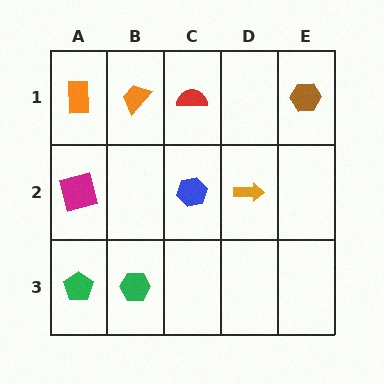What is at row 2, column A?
A magenta square.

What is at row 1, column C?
A red semicircle.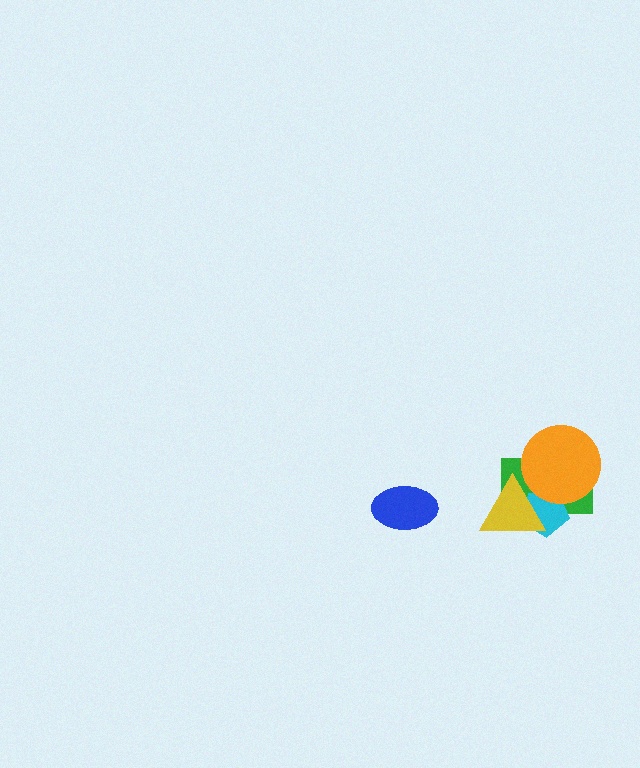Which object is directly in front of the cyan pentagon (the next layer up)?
The yellow triangle is directly in front of the cyan pentagon.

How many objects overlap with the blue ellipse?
0 objects overlap with the blue ellipse.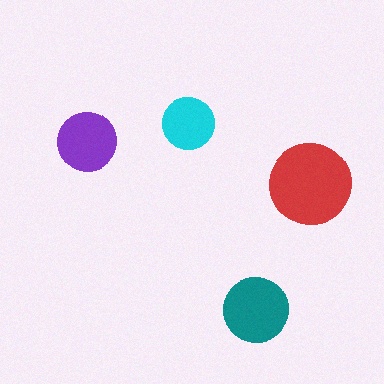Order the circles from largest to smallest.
the red one, the teal one, the purple one, the cyan one.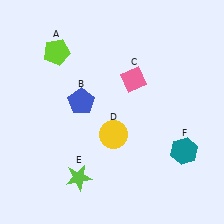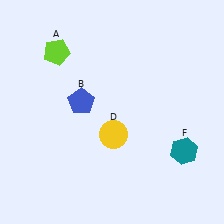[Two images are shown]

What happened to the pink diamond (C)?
The pink diamond (C) was removed in Image 2. It was in the top-right area of Image 1.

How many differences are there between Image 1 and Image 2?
There are 2 differences between the two images.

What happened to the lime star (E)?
The lime star (E) was removed in Image 2. It was in the bottom-left area of Image 1.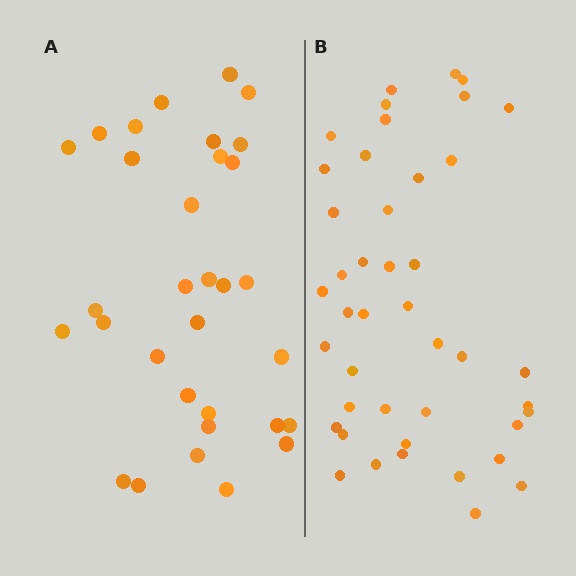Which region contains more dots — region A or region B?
Region B (the right region) has more dots.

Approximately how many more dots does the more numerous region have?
Region B has roughly 12 or so more dots than region A.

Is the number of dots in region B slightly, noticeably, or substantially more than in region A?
Region B has noticeably more, but not dramatically so. The ratio is roughly 1.3 to 1.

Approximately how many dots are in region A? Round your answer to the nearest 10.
About 30 dots. (The exact count is 32, which rounds to 30.)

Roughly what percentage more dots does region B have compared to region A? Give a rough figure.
About 35% more.